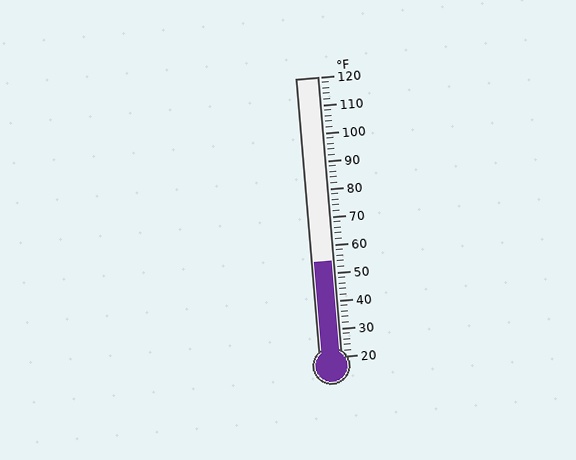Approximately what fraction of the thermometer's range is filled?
The thermometer is filled to approximately 35% of its range.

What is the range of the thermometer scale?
The thermometer scale ranges from 20°F to 120°F.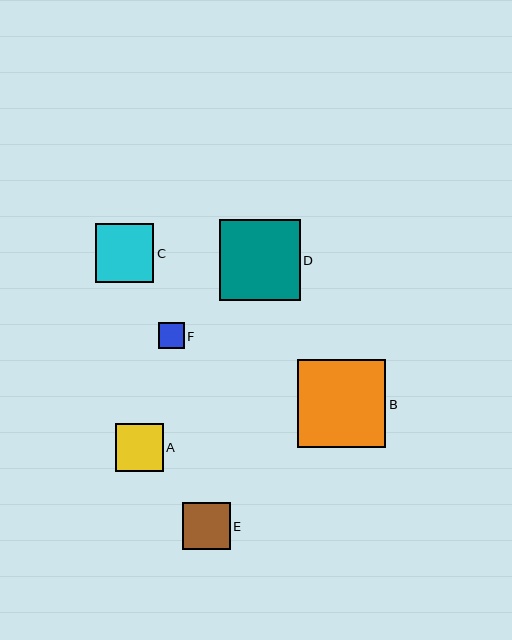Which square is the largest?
Square B is the largest with a size of approximately 89 pixels.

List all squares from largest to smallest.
From largest to smallest: B, D, C, E, A, F.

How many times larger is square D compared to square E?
Square D is approximately 1.7 times the size of square E.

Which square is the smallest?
Square F is the smallest with a size of approximately 26 pixels.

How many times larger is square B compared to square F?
Square B is approximately 3.3 times the size of square F.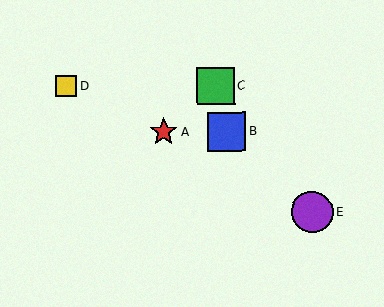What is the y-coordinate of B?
Object B is at y≈131.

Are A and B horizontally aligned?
Yes, both are at y≈132.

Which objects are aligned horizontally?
Objects A, B are aligned horizontally.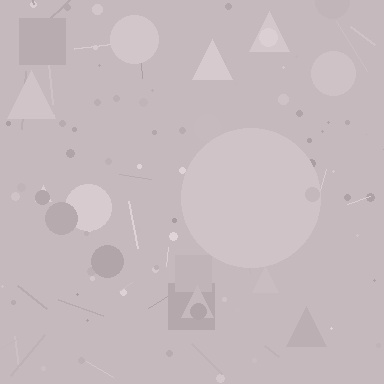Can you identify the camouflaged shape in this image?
The camouflaged shape is a circle.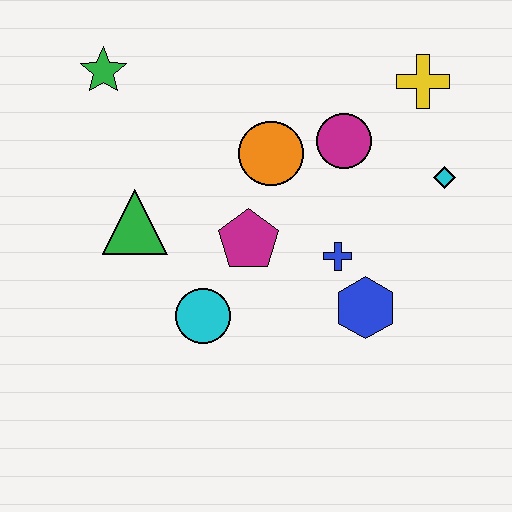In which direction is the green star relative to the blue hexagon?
The green star is to the left of the blue hexagon.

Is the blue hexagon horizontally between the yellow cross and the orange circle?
Yes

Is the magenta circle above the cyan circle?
Yes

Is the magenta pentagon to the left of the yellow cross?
Yes